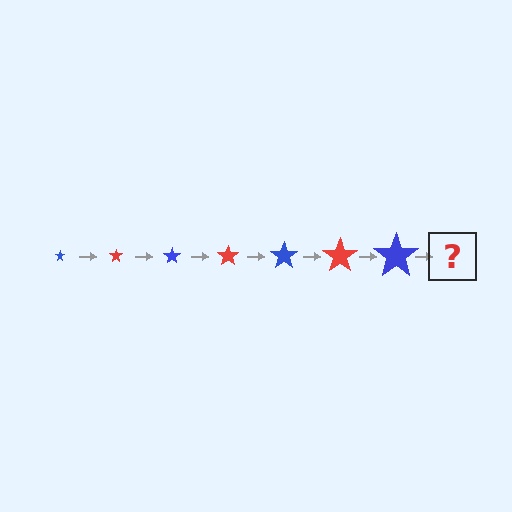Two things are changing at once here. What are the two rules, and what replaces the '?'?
The two rules are that the star grows larger each step and the color cycles through blue and red. The '?' should be a red star, larger than the previous one.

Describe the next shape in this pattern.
It should be a red star, larger than the previous one.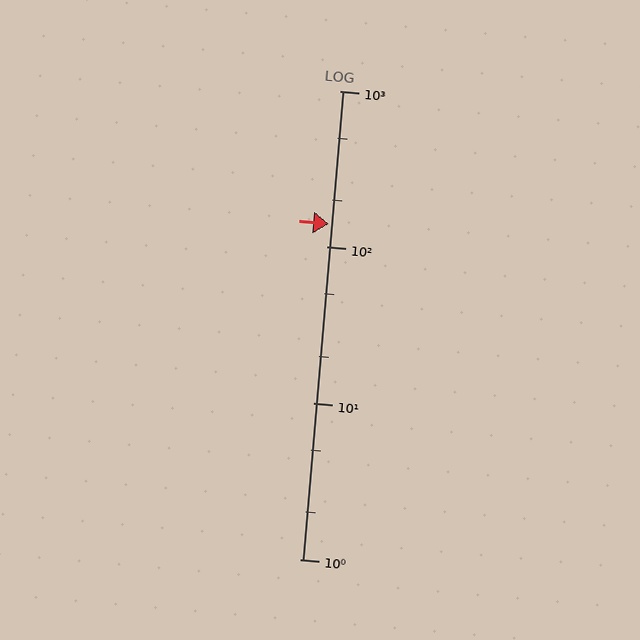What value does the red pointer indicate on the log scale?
The pointer indicates approximately 140.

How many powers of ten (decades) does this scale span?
The scale spans 3 decades, from 1 to 1000.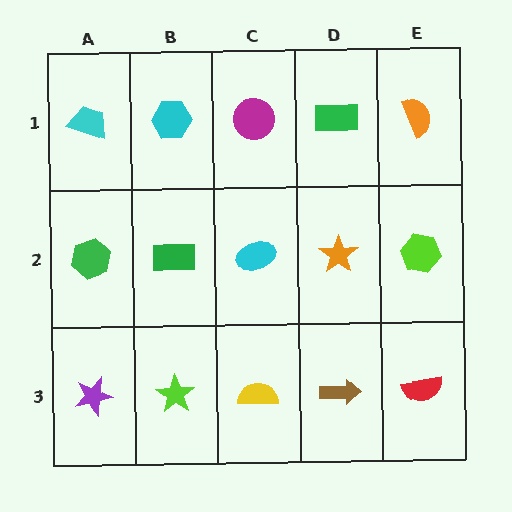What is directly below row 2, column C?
A yellow semicircle.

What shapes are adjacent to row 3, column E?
A lime hexagon (row 2, column E), a brown arrow (row 3, column D).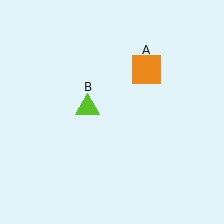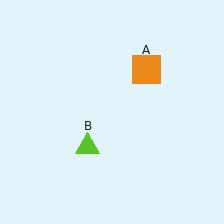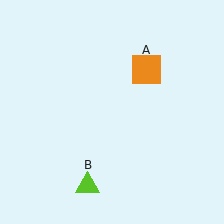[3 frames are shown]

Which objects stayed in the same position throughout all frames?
Orange square (object A) remained stationary.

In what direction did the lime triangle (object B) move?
The lime triangle (object B) moved down.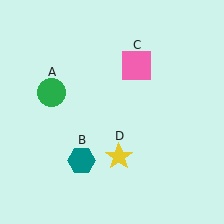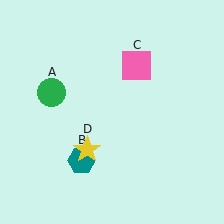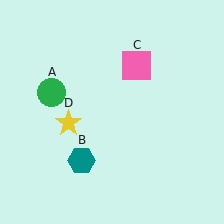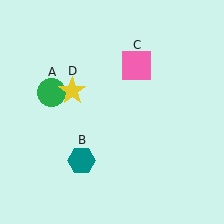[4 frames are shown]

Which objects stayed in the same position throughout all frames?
Green circle (object A) and teal hexagon (object B) and pink square (object C) remained stationary.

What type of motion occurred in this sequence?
The yellow star (object D) rotated clockwise around the center of the scene.